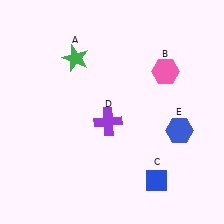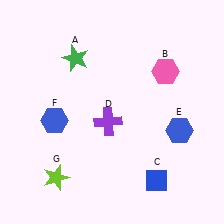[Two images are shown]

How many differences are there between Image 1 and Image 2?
There are 2 differences between the two images.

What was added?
A blue hexagon (F), a lime star (G) were added in Image 2.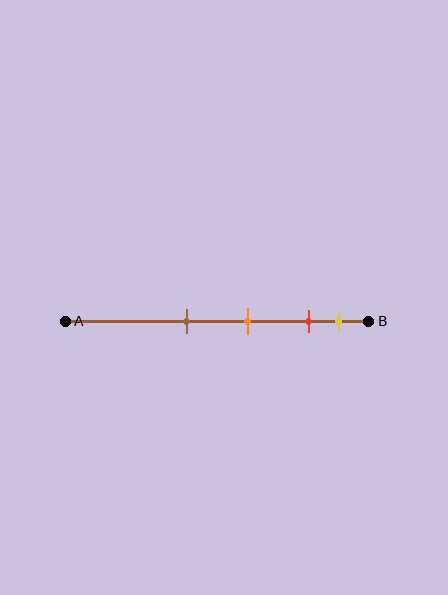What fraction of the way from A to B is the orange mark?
The orange mark is approximately 60% (0.6) of the way from A to B.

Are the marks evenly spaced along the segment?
No, the marks are not evenly spaced.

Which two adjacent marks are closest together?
The red and yellow marks are the closest adjacent pair.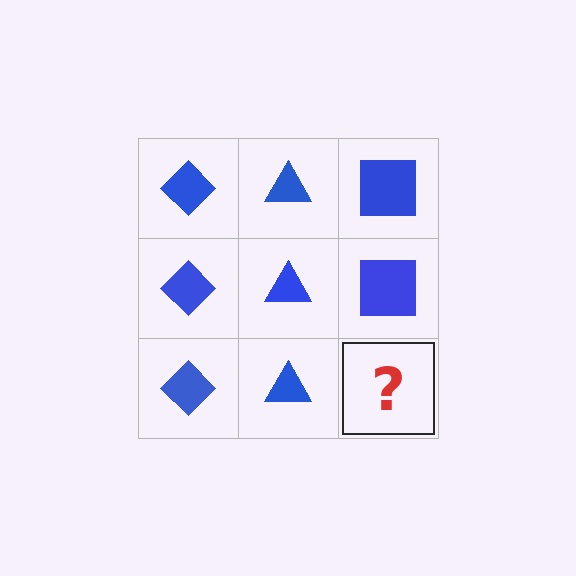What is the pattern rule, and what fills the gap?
The rule is that each column has a consistent shape. The gap should be filled with a blue square.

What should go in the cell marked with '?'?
The missing cell should contain a blue square.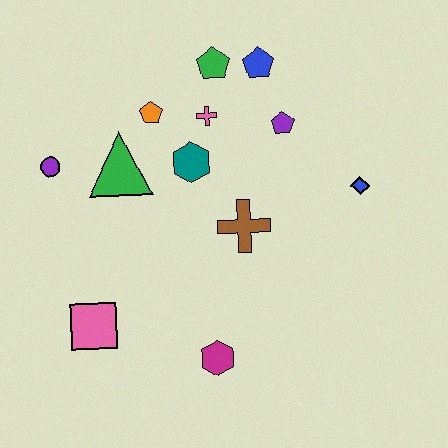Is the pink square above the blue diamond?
No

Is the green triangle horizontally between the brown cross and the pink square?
Yes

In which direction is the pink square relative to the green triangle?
The pink square is below the green triangle.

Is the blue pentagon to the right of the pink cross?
Yes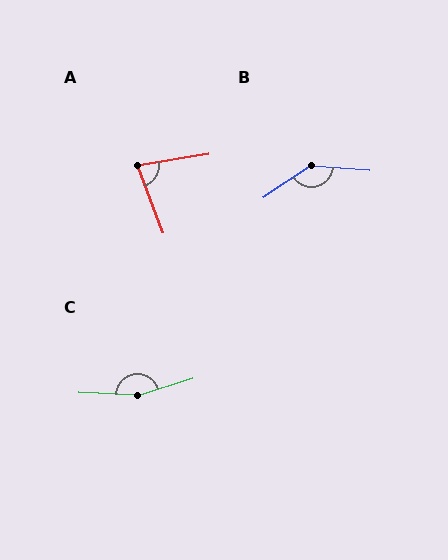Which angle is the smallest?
A, at approximately 79 degrees.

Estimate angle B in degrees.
Approximately 142 degrees.